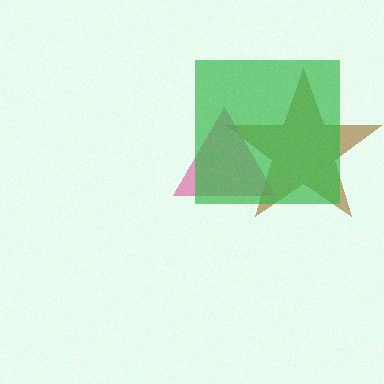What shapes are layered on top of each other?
The layered shapes are: a brown star, a pink triangle, a green square.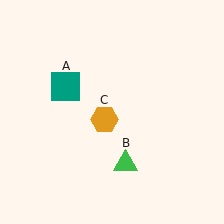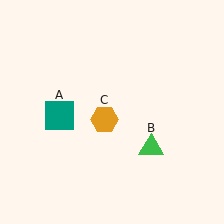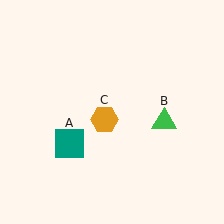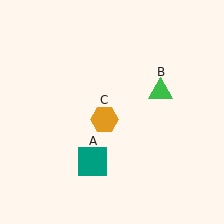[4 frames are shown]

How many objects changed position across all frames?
2 objects changed position: teal square (object A), green triangle (object B).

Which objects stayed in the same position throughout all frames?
Orange hexagon (object C) remained stationary.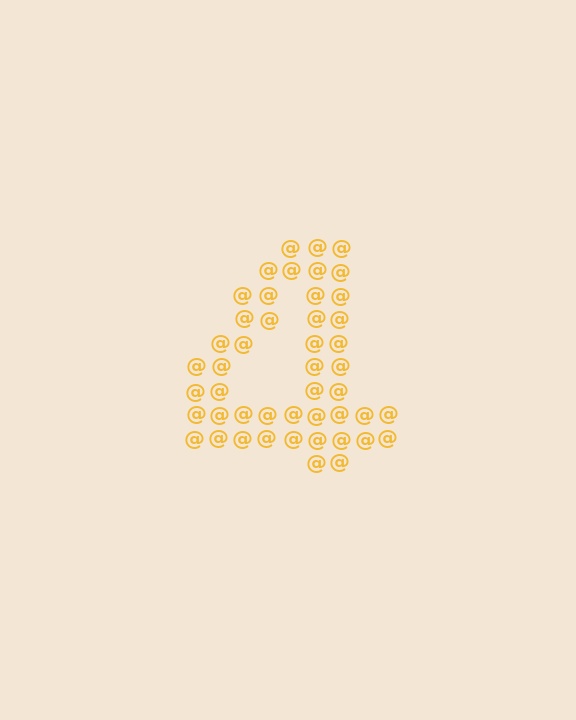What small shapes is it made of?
It is made of small at signs.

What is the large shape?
The large shape is the digit 4.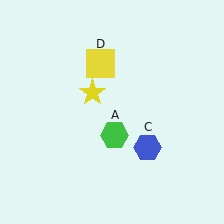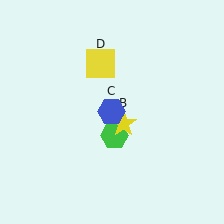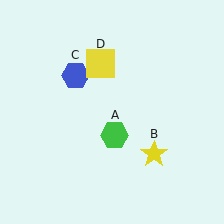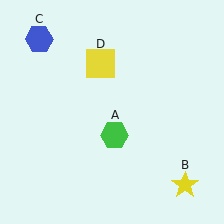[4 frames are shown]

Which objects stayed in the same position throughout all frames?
Green hexagon (object A) and yellow square (object D) remained stationary.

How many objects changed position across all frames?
2 objects changed position: yellow star (object B), blue hexagon (object C).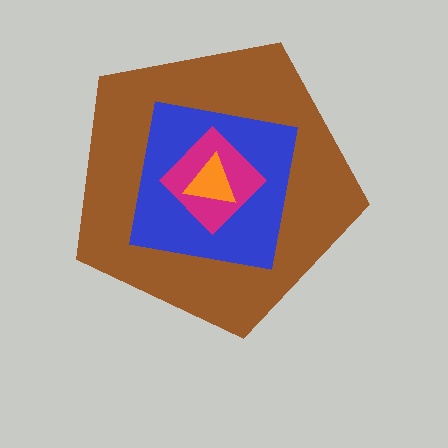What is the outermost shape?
The brown pentagon.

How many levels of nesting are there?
4.